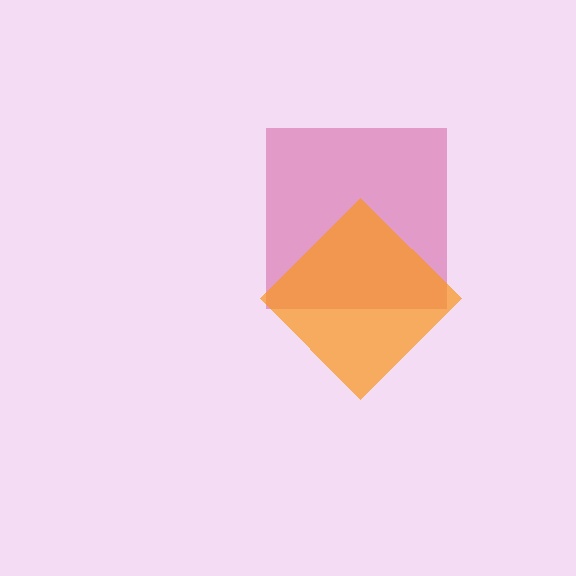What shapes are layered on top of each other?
The layered shapes are: a magenta square, an orange diamond.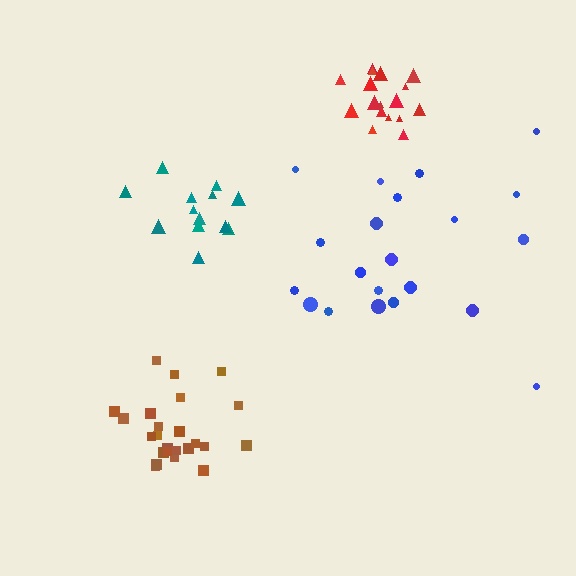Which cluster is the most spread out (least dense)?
Blue.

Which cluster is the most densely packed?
Red.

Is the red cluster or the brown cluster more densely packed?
Red.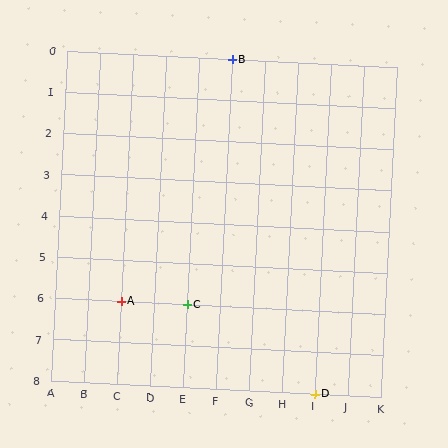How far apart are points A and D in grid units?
Points A and D are 6 columns and 2 rows apart (about 6.3 grid units diagonally).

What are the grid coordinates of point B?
Point B is at grid coordinates (F, 0).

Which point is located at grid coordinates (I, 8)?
Point D is at (I, 8).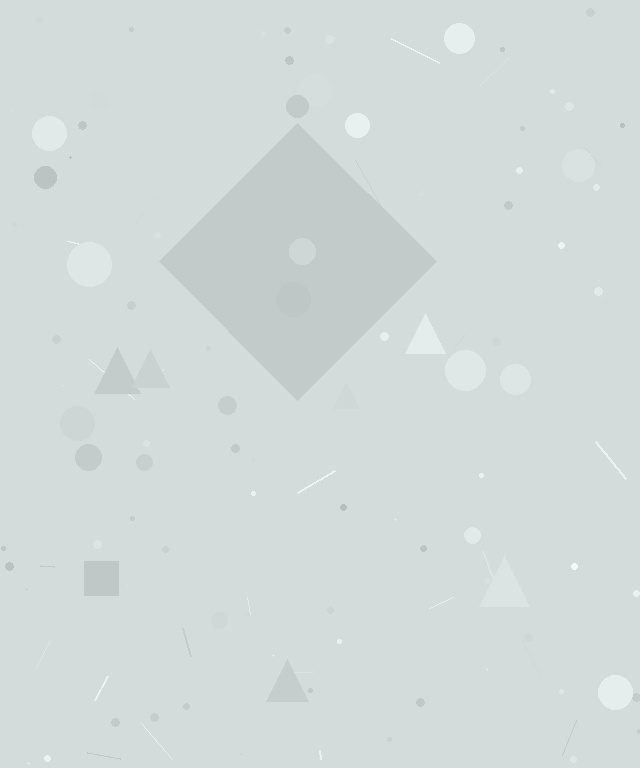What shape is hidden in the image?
A diamond is hidden in the image.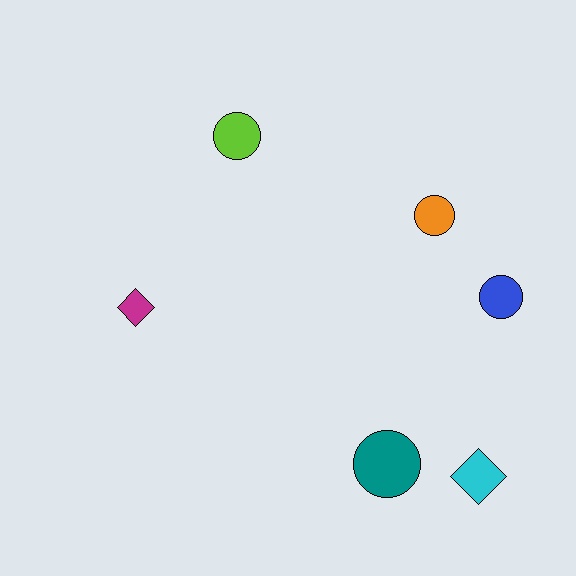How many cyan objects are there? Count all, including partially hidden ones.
There is 1 cyan object.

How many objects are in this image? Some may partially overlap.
There are 6 objects.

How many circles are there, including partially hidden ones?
There are 4 circles.